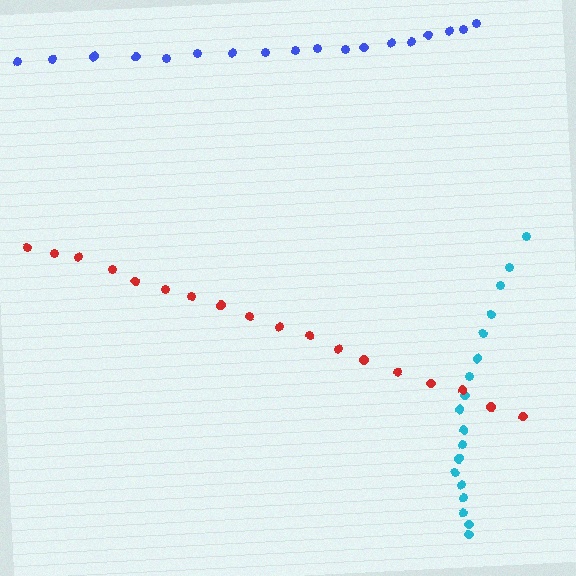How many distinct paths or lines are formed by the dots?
There are 3 distinct paths.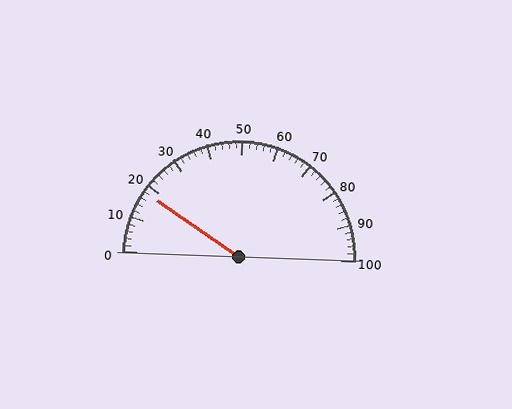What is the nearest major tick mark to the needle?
The nearest major tick mark is 20.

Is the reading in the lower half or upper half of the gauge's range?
The reading is in the lower half of the range (0 to 100).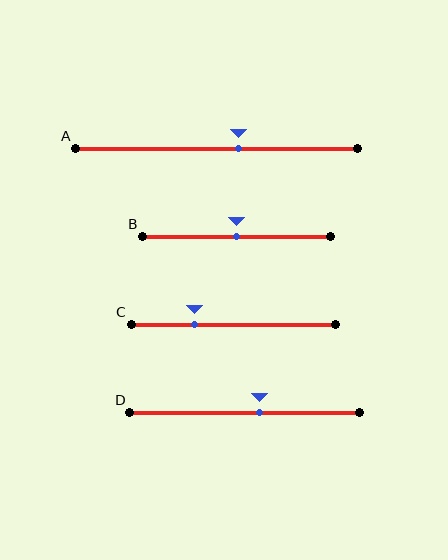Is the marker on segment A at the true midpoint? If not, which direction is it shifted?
No, the marker on segment A is shifted to the right by about 8% of the segment length.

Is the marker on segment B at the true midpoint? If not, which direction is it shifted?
Yes, the marker on segment B is at the true midpoint.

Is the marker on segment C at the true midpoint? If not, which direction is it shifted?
No, the marker on segment C is shifted to the left by about 19% of the segment length.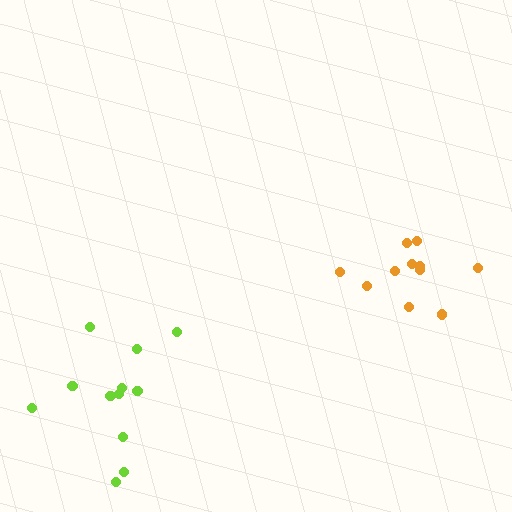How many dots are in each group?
Group 1: 11 dots, Group 2: 12 dots (23 total).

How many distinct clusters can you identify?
There are 2 distinct clusters.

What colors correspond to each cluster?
The clusters are colored: orange, lime.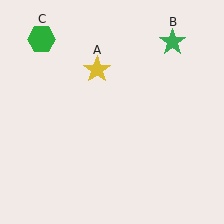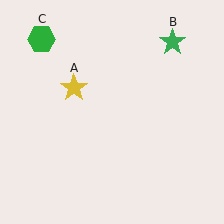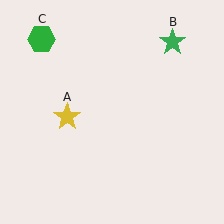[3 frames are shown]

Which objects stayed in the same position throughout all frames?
Green star (object B) and green hexagon (object C) remained stationary.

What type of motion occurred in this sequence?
The yellow star (object A) rotated counterclockwise around the center of the scene.